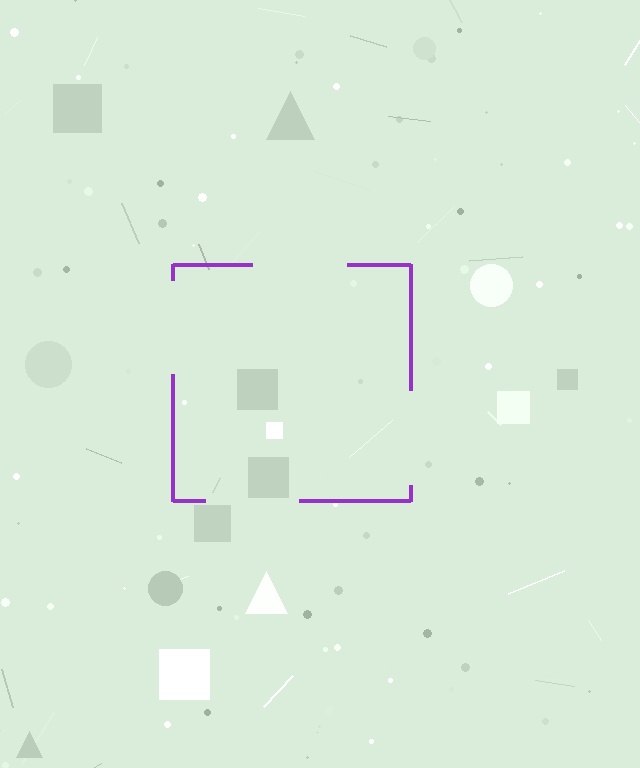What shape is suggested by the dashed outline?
The dashed outline suggests a square.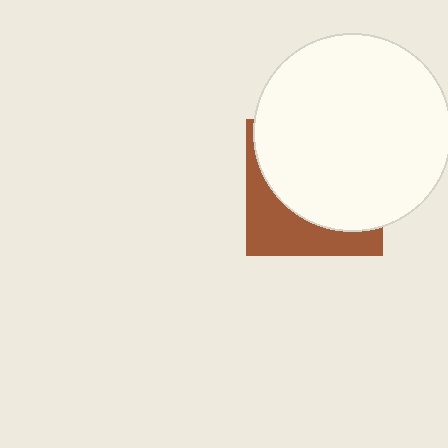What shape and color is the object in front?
The object in front is a white circle.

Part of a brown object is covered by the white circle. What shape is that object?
It is a square.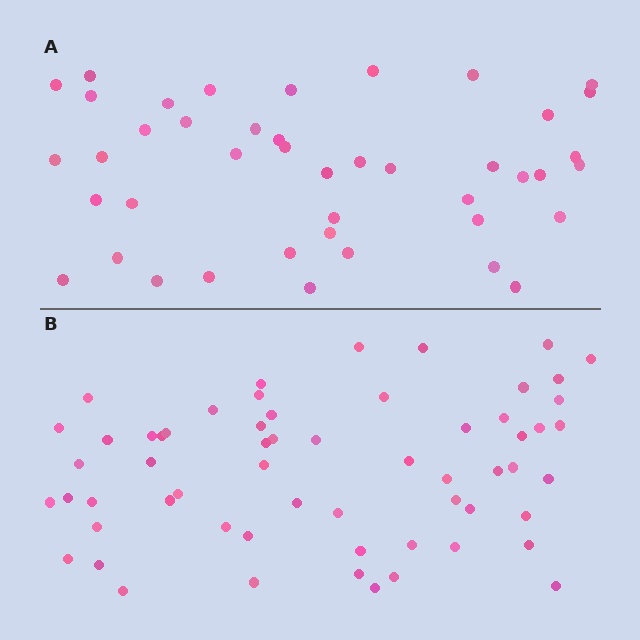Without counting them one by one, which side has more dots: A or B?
Region B (the bottom region) has more dots.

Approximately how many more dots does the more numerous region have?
Region B has approximately 15 more dots than region A.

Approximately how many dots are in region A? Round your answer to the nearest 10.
About 40 dots. (The exact count is 43, which rounds to 40.)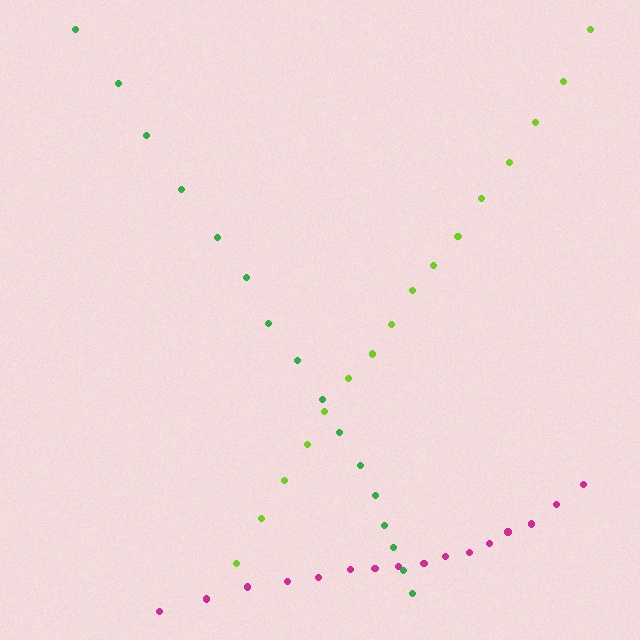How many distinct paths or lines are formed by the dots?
There are 3 distinct paths.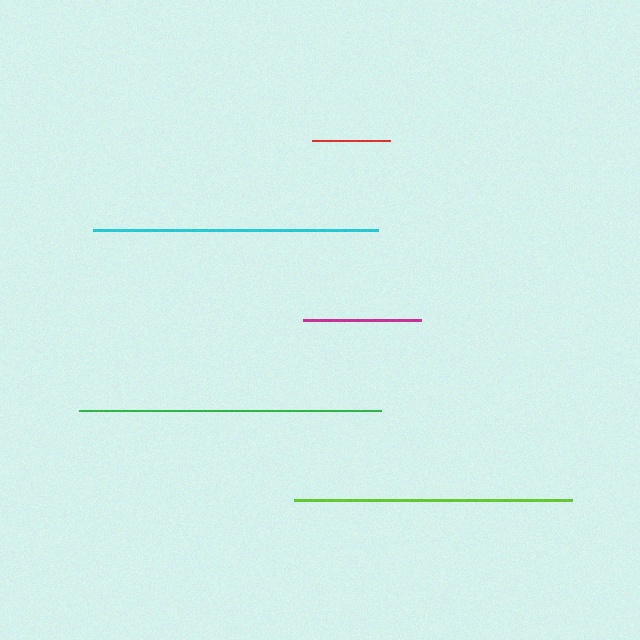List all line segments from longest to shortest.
From longest to shortest: green, cyan, lime, magenta, red.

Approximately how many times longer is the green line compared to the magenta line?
The green line is approximately 2.6 times the length of the magenta line.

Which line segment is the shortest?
The red line is the shortest at approximately 79 pixels.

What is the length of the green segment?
The green segment is approximately 302 pixels long.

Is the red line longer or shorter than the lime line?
The lime line is longer than the red line.